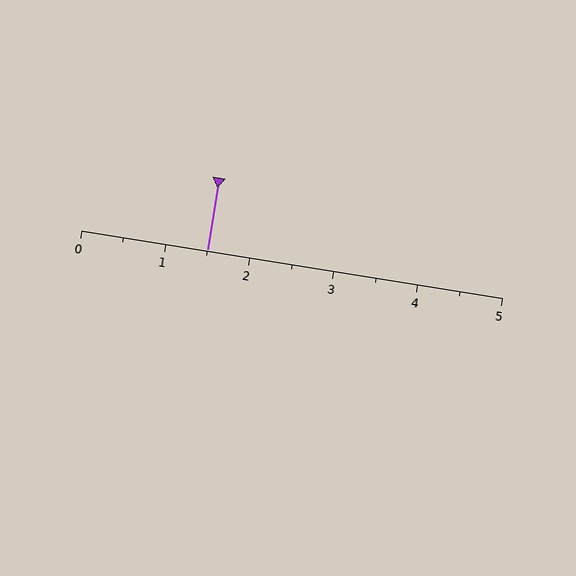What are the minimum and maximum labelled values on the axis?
The axis runs from 0 to 5.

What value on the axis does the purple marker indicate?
The marker indicates approximately 1.5.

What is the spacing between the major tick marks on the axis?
The major ticks are spaced 1 apart.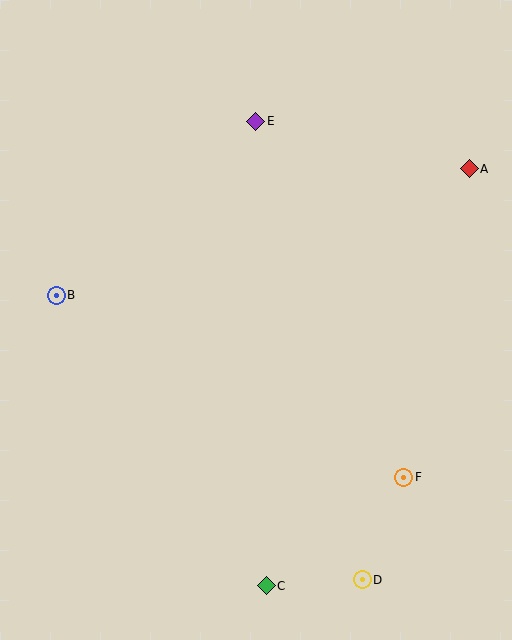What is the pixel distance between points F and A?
The distance between F and A is 316 pixels.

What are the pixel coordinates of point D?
Point D is at (362, 580).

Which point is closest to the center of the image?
Point E at (256, 121) is closest to the center.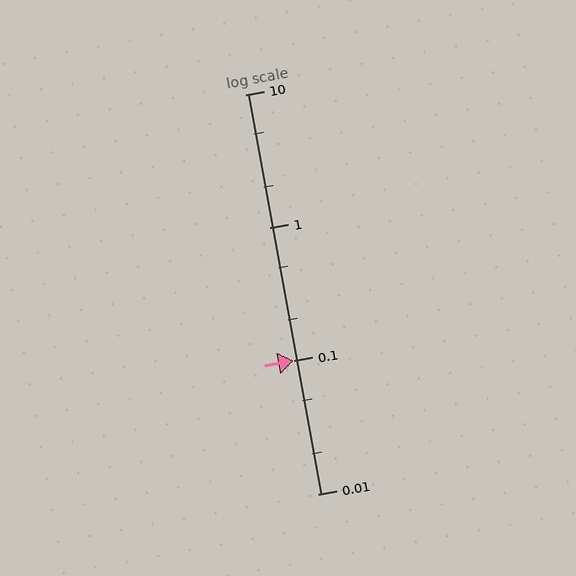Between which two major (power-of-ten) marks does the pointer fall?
The pointer is between 0.1 and 1.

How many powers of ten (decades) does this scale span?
The scale spans 3 decades, from 0.01 to 10.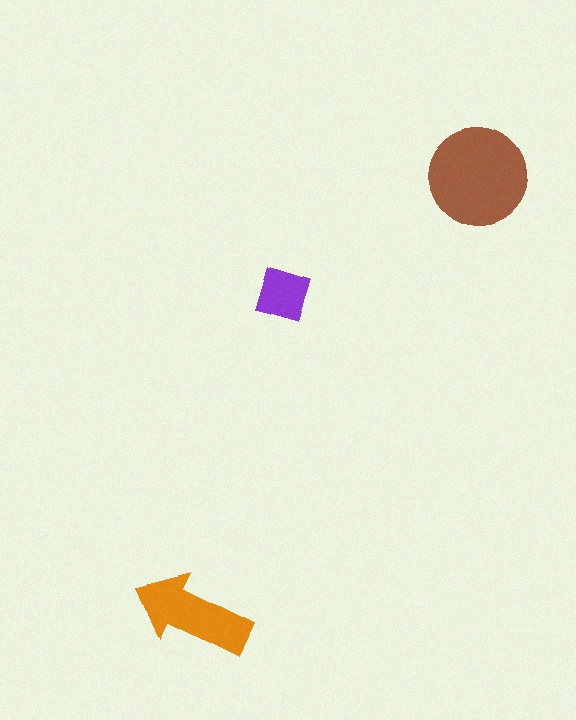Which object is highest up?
The brown circle is topmost.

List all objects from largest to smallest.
The brown circle, the orange arrow, the purple diamond.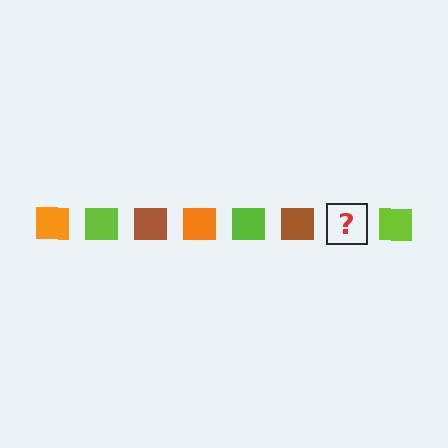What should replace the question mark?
The question mark should be replaced with an orange square.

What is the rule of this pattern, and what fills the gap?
The rule is that the pattern cycles through orange, lime, brown squares. The gap should be filled with an orange square.